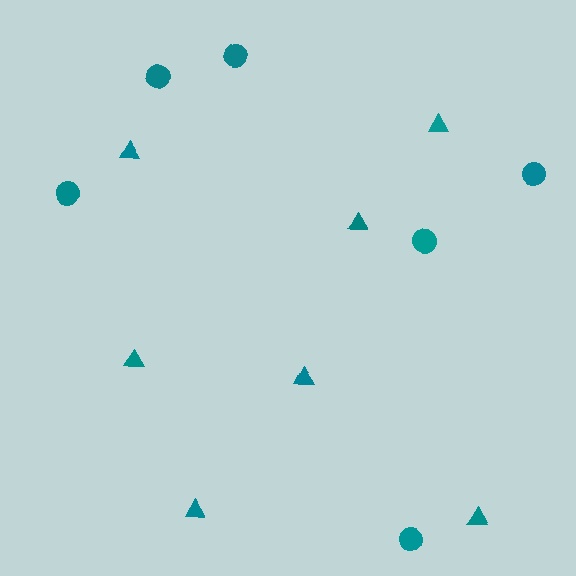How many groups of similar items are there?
There are 2 groups: one group of circles (6) and one group of triangles (7).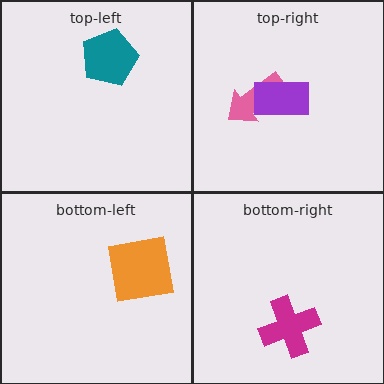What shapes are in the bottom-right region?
The magenta cross.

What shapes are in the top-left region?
The teal pentagon.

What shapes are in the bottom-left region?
The orange square.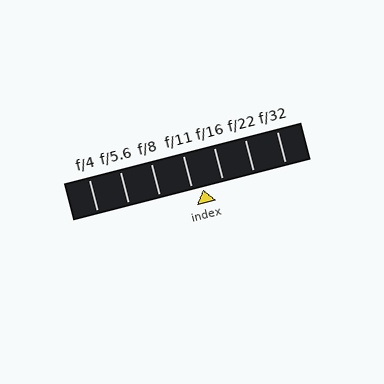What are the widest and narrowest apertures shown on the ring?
The widest aperture shown is f/4 and the narrowest is f/32.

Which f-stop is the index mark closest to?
The index mark is closest to f/11.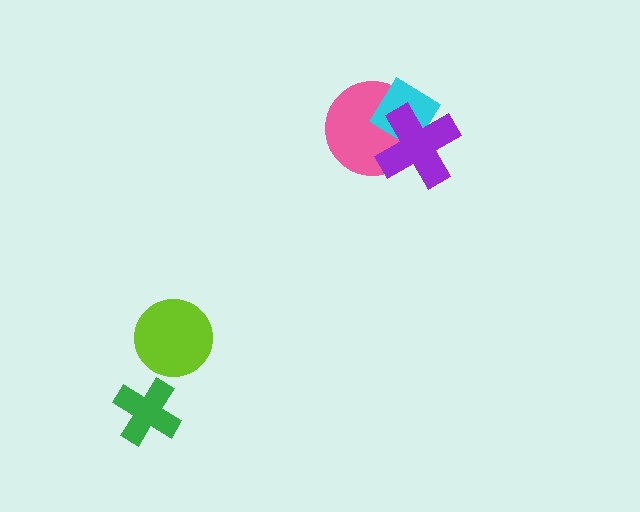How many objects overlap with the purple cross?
2 objects overlap with the purple cross.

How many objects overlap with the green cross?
0 objects overlap with the green cross.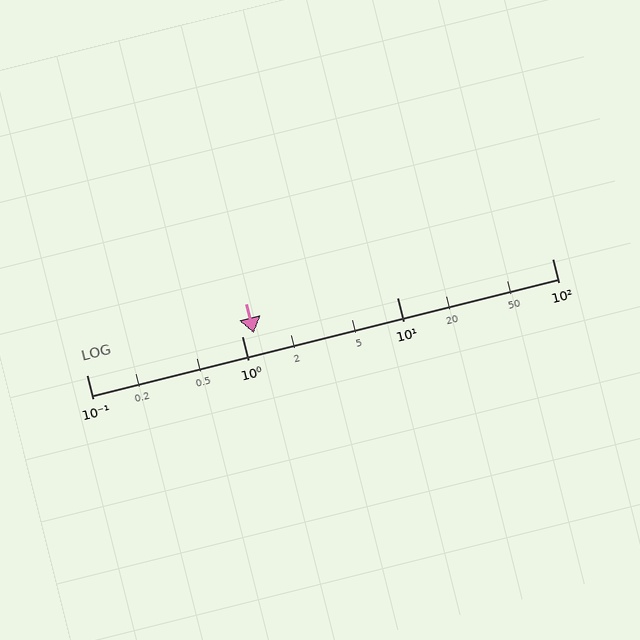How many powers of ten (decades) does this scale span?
The scale spans 3 decades, from 0.1 to 100.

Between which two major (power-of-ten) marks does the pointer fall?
The pointer is between 1 and 10.